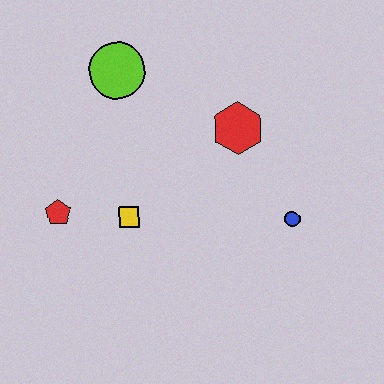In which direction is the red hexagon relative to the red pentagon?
The red hexagon is to the right of the red pentagon.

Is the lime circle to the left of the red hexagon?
Yes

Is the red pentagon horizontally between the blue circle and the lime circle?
No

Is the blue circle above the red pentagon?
No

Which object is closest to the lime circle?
The red hexagon is closest to the lime circle.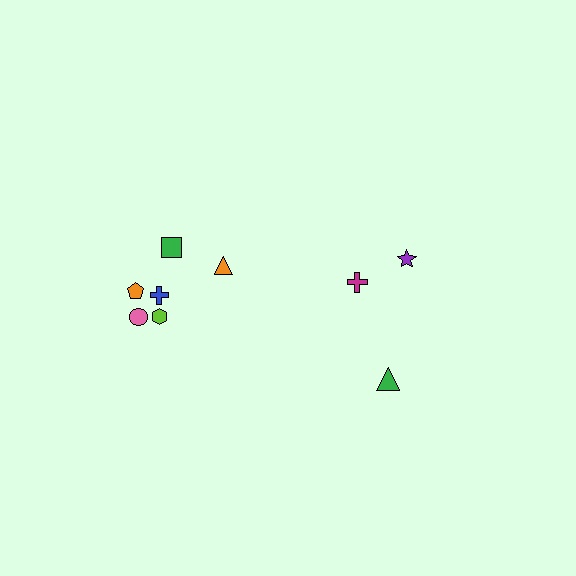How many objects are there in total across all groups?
There are 9 objects.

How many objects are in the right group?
There are 3 objects.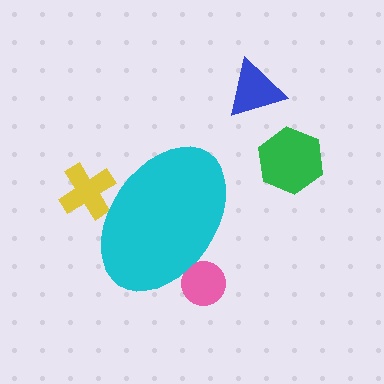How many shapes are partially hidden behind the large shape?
2 shapes are partially hidden.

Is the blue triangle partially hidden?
No, the blue triangle is fully visible.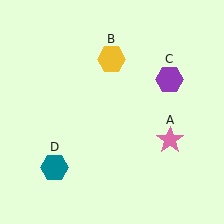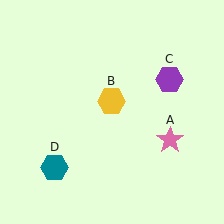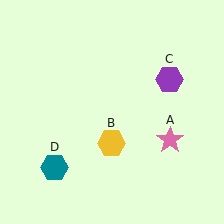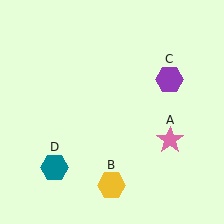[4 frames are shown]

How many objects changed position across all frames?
1 object changed position: yellow hexagon (object B).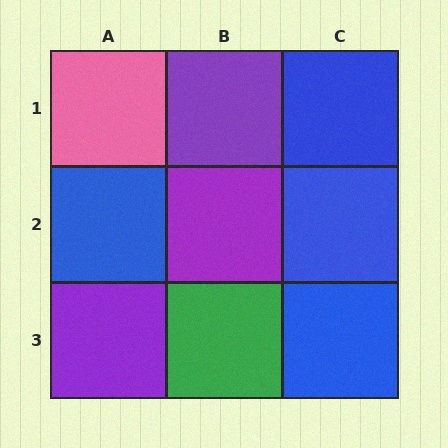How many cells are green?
1 cell is green.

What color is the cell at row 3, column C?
Blue.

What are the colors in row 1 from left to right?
Pink, purple, blue.